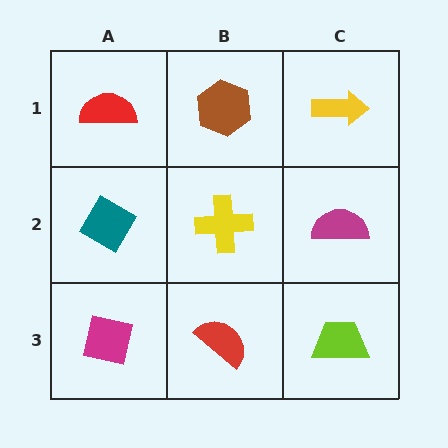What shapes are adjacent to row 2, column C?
A yellow arrow (row 1, column C), a lime trapezoid (row 3, column C), a yellow cross (row 2, column B).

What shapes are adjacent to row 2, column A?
A red semicircle (row 1, column A), a magenta square (row 3, column A), a yellow cross (row 2, column B).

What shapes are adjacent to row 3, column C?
A magenta semicircle (row 2, column C), a red semicircle (row 3, column B).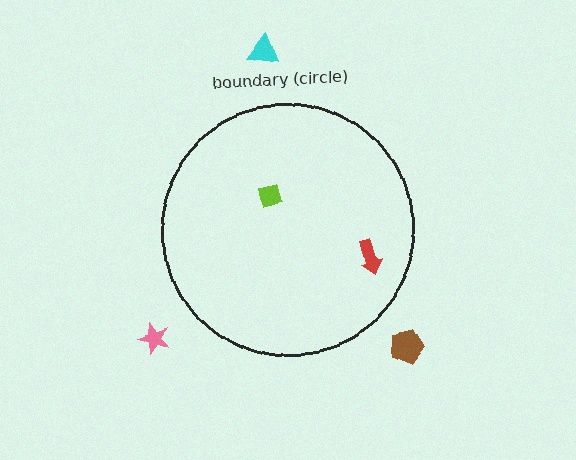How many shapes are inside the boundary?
2 inside, 3 outside.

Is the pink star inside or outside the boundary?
Outside.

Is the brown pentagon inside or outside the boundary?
Outside.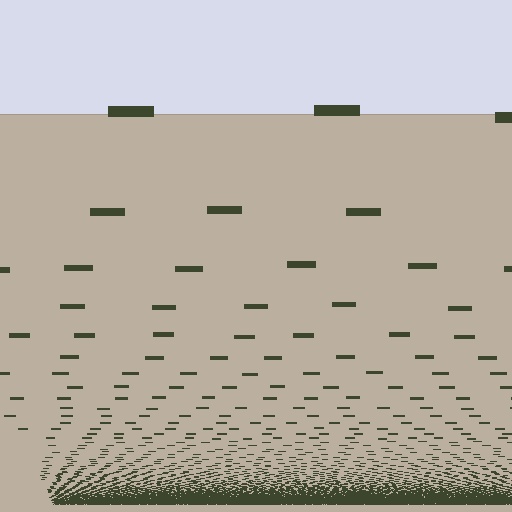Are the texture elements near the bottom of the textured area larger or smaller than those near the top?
Smaller. The gradient is inverted — elements near the bottom are smaller and denser.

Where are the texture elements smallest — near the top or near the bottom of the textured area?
Near the bottom.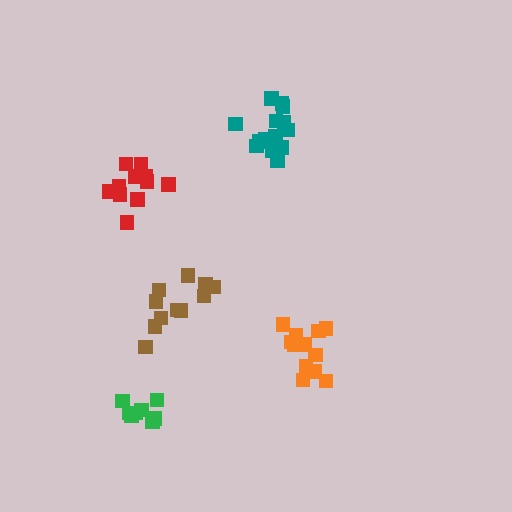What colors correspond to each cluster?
The clusters are colored: green, red, orange, teal, brown.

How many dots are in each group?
Group 1: 8 dots, Group 2: 11 dots, Group 3: 12 dots, Group 4: 14 dots, Group 5: 11 dots (56 total).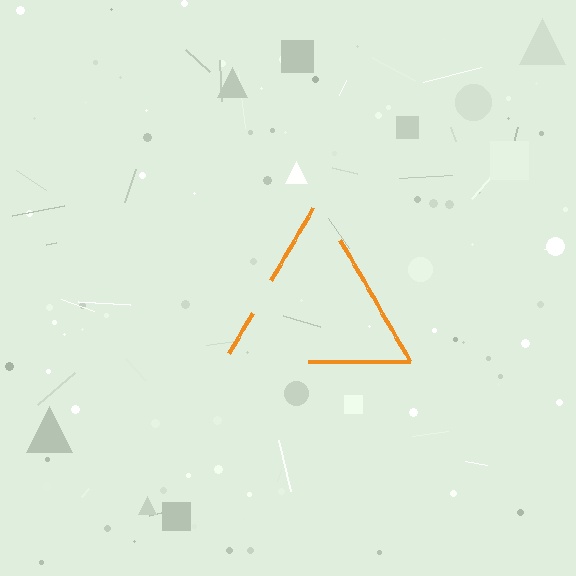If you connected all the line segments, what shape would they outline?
They would outline a triangle.